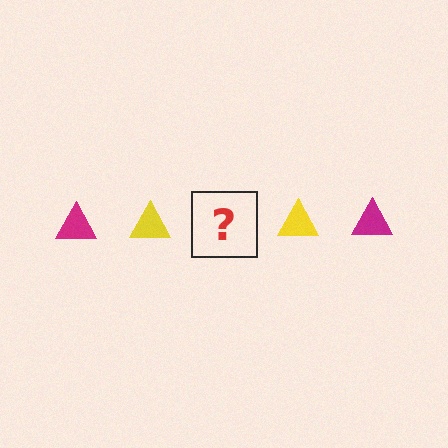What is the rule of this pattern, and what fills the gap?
The rule is that the pattern cycles through magenta, yellow triangles. The gap should be filled with a magenta triangle.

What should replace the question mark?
The question mark should be replaced with a magenta triangle.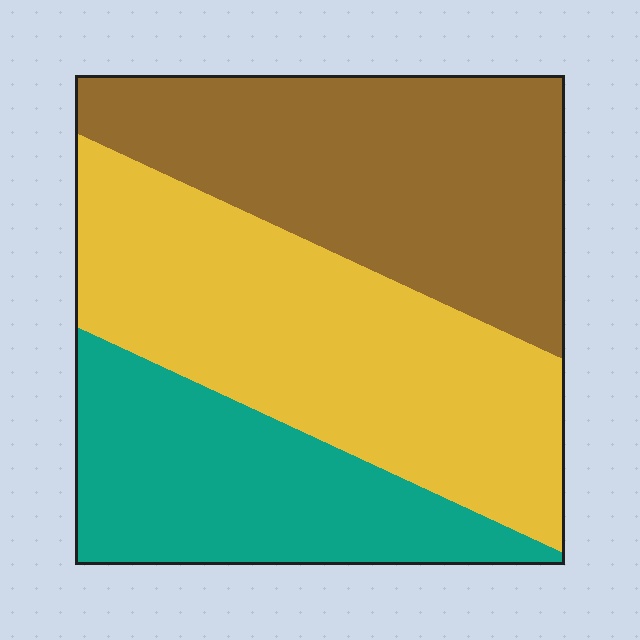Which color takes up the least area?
Teal, at roughly 25%.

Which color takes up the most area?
Yellow, at roughly 40%.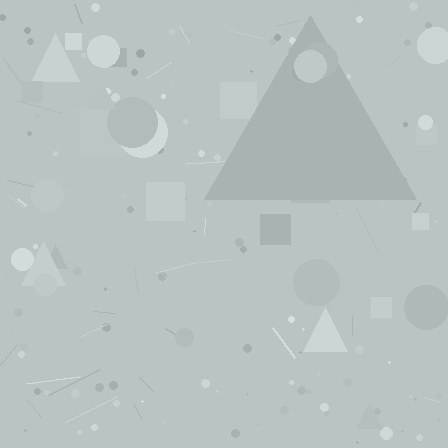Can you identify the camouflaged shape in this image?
The camouflaged shape is a triangle.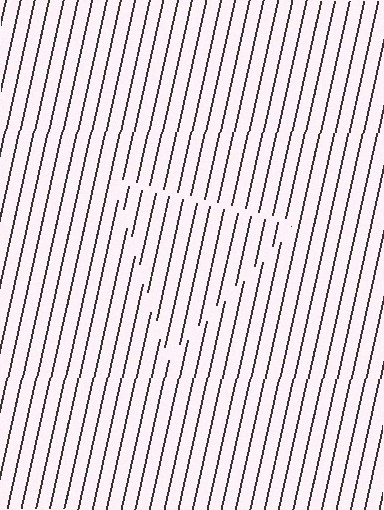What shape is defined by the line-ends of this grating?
An illusory triangle. The interior of the shape contains the same grating, shifted by half a period — the contour is defined by the phase discontinuity where line-ends from the inner and outer gratings abut.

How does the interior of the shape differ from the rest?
The interior of the shape contains the same grating, shifted by half a period — the contour is defined by the phase discontinuity where line-ends from the inner and outer gratings abut.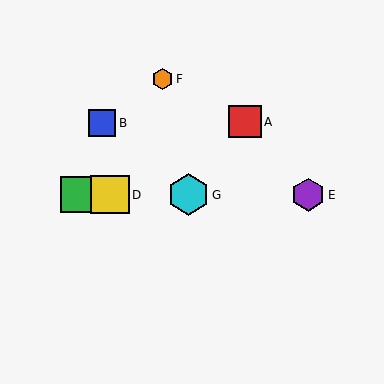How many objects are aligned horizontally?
4 objects (C, D, E, G) are aligned horizontally.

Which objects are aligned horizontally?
Objects C, D, E, G are aligned horizontally.